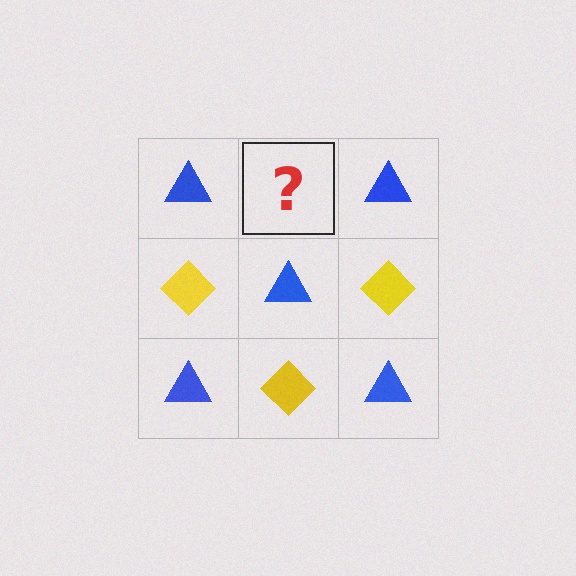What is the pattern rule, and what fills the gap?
The rule is that it alternates blue triangle and yellow diamond in a checkerboard pattern. The gap should be filled with a yellow diamond.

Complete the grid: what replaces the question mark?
The question mark should be replaced with a yellow diamond.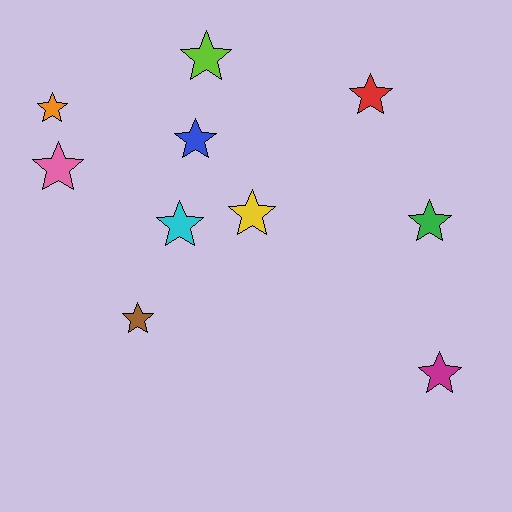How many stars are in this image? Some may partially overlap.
There are 10 stars.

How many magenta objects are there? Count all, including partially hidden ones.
There is 1 magenta object.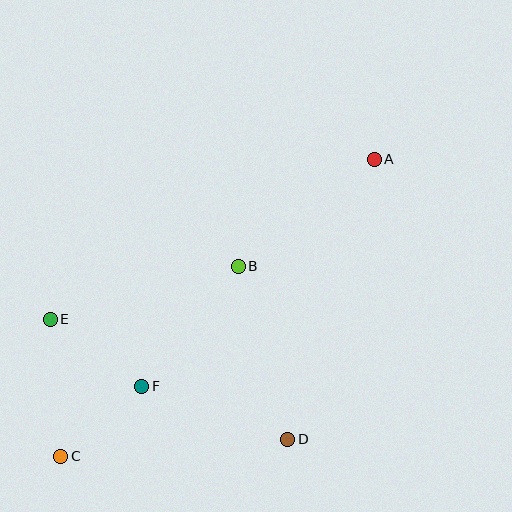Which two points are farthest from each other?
Points A and C are farthest from each other.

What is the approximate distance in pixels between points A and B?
The distance between A and B is approximately 173 pixels.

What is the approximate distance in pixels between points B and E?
The distance between B and E is approximately 195 pixels.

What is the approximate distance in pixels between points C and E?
The distance between C and E is approximately 138 pixels.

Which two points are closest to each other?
Points C and F are closest to each other.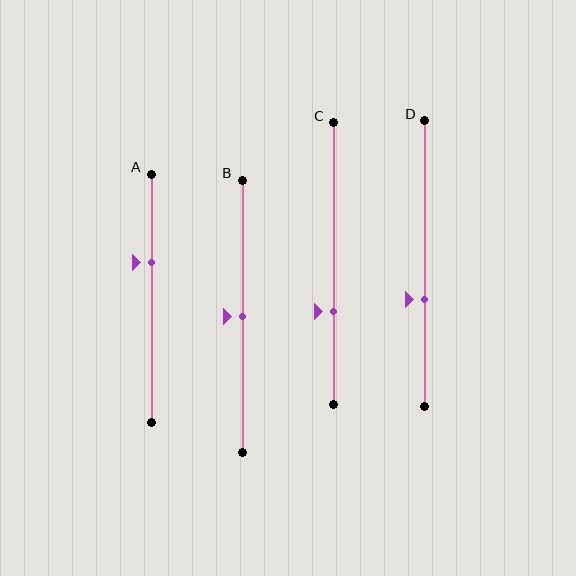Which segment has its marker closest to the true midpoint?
Segment B has its marker closest to the true midpoint.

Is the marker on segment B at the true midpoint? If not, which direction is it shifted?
Yes, the marker on segment B is at the true midpoint.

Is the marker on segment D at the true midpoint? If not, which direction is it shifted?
No, the marker on segment D is shifted downward by about 13% of the segment length.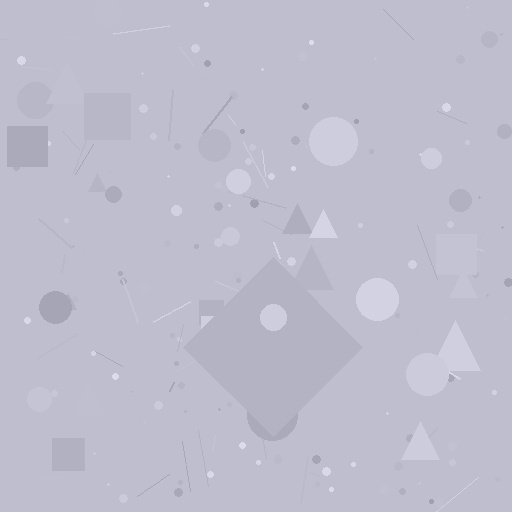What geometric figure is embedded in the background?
A diamond is embedded in the background.